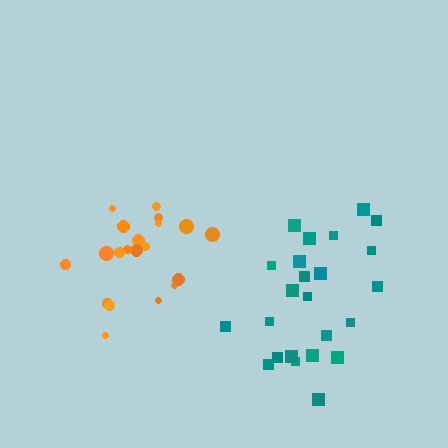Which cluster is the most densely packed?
Teal.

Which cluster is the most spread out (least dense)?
Orange.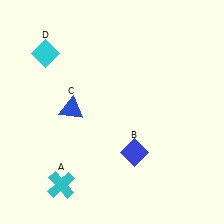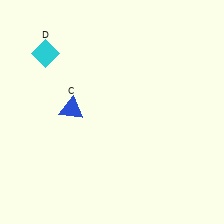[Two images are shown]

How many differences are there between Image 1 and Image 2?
There are 2 differences between the two images.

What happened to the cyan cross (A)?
The cyan cross (A) was removed in Image 2. It was in the bottom-left area of Image 1.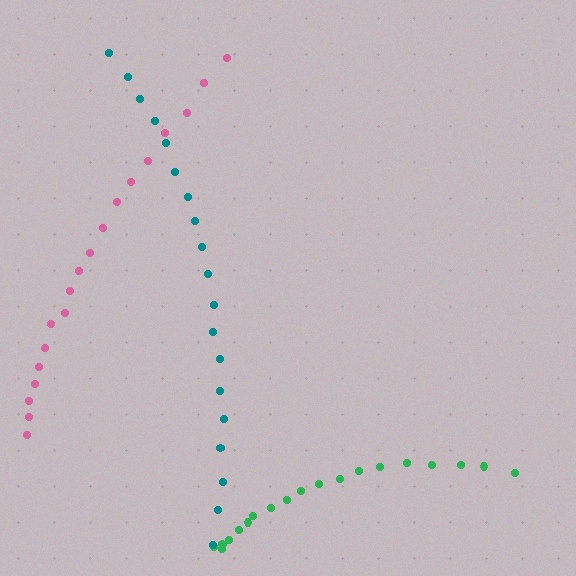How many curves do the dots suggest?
There are 3 distinct paths.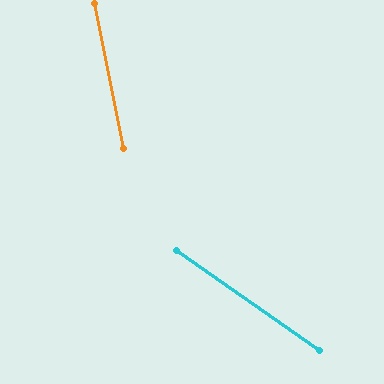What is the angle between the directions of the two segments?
Approximately 44 degrees.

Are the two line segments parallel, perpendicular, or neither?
Neither parallel nor perpendicular — they differ by about 44°.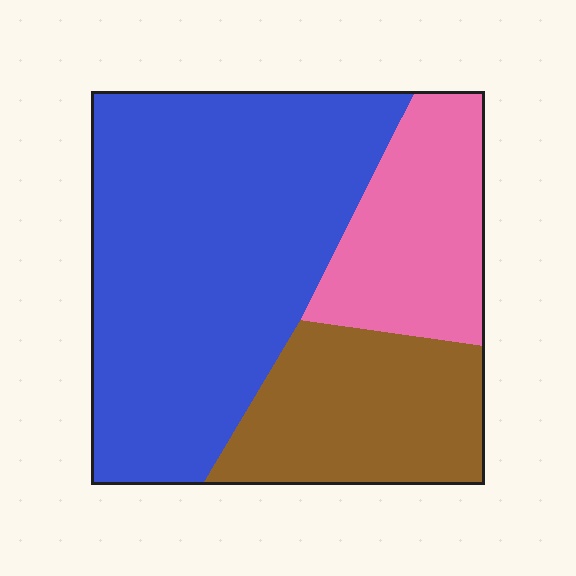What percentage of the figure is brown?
Brown covers roughly 25% of the figure.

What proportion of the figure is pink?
Pink takes up about one fifth (1/5) of the figure.